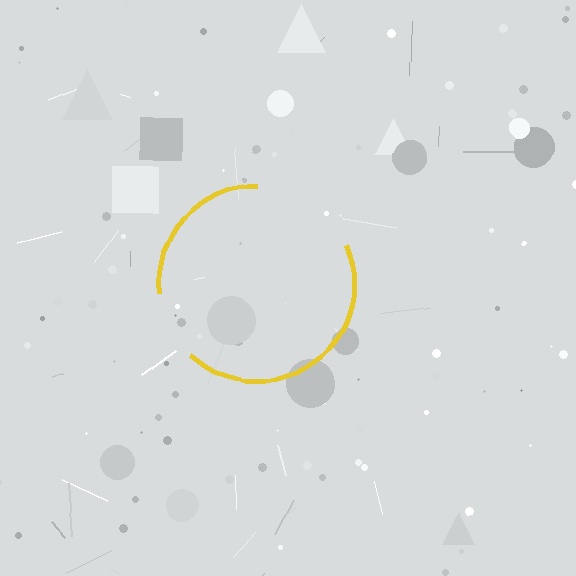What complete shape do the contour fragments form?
The contour fragments form a circle.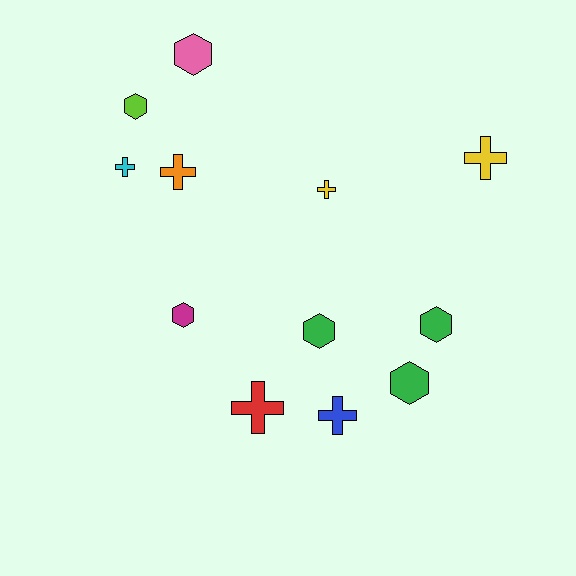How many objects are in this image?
There are 12 objects.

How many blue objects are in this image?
There is 1 blue object.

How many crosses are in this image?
There are 6 crosses.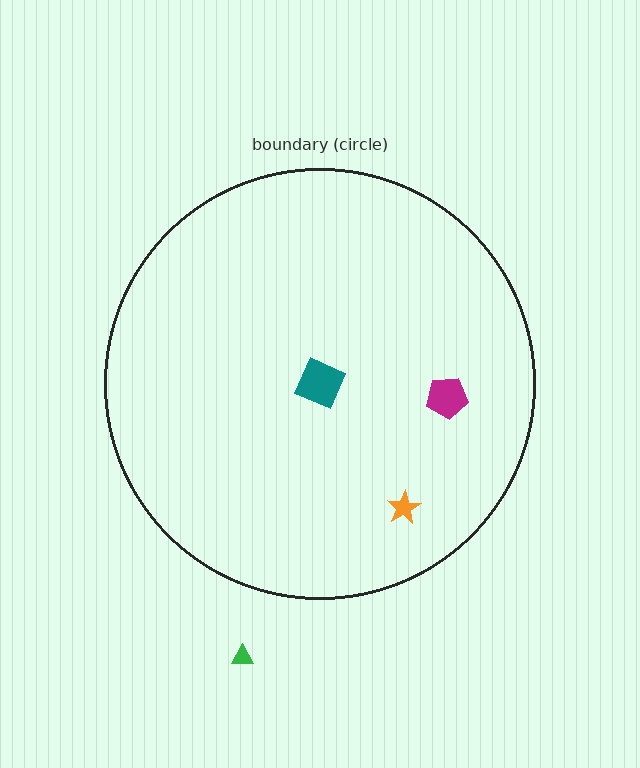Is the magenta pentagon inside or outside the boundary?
Inside.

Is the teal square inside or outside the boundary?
Inside.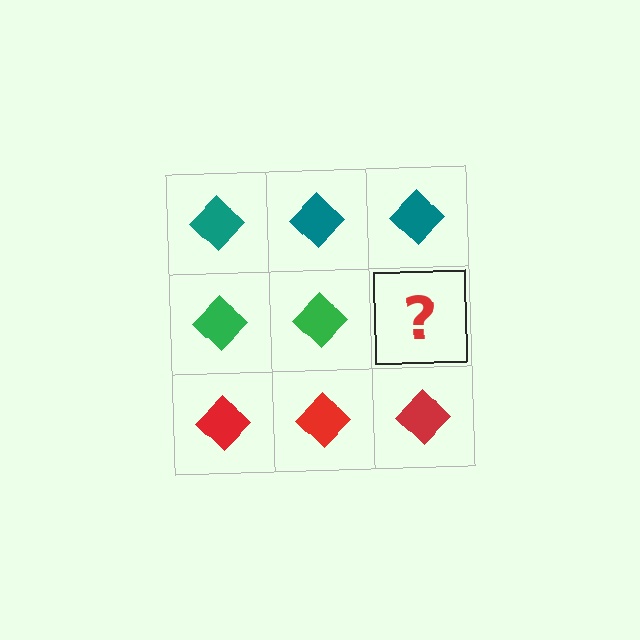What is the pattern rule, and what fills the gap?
The rule is that each row has a consistent color. The gap should be filled with a green diamond.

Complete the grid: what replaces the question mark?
The question mark should be replaced with a green diamond.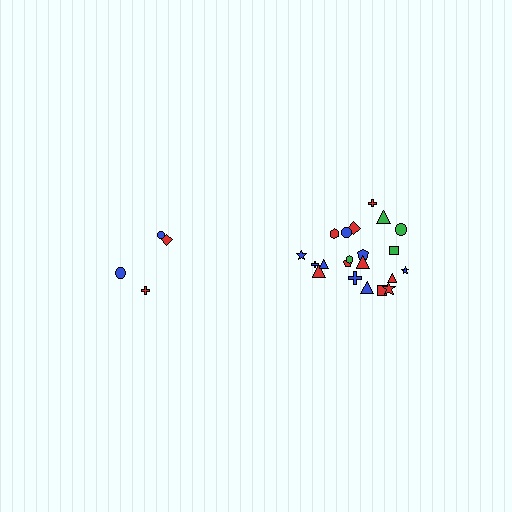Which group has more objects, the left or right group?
The right group.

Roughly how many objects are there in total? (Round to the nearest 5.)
Roughly 25 objects in total.